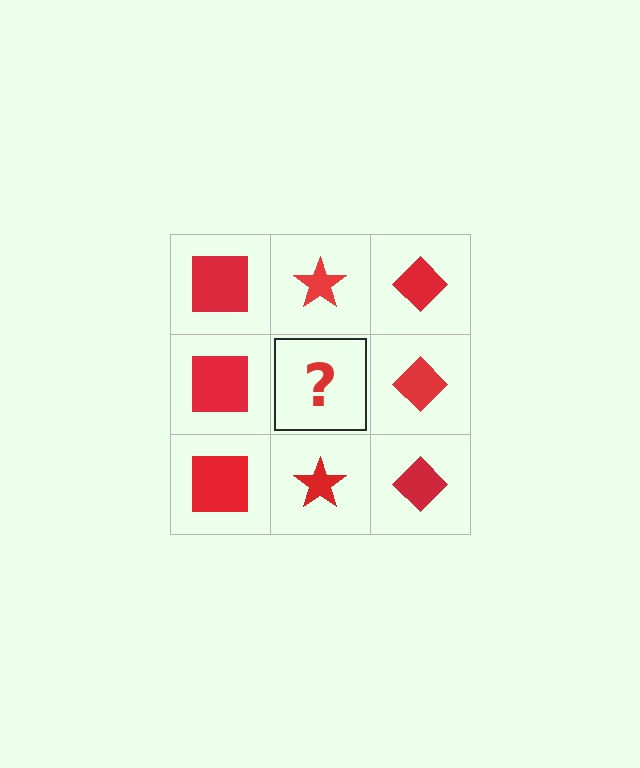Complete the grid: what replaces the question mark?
The question mark should be replaced with a red star.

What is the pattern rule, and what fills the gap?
The rule is that each column has a consistent shape. The gap should be filled with a red star.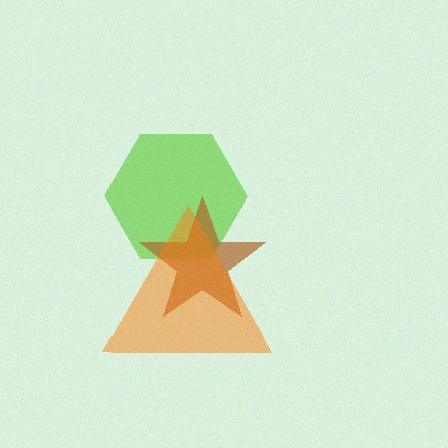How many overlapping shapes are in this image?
There are 3 overlapping shapes in the image.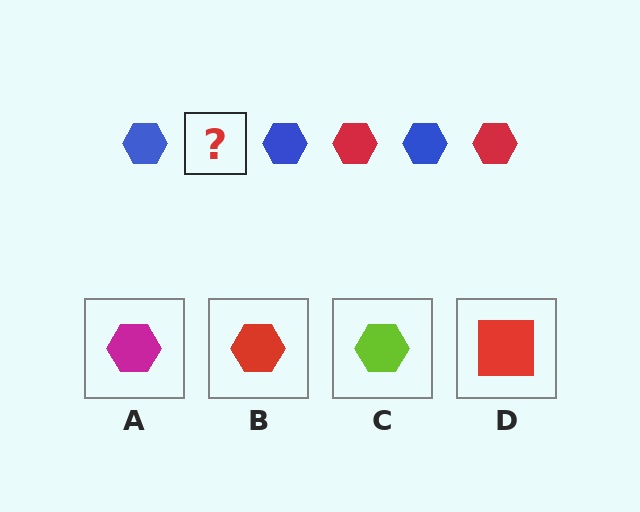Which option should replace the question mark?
Option B.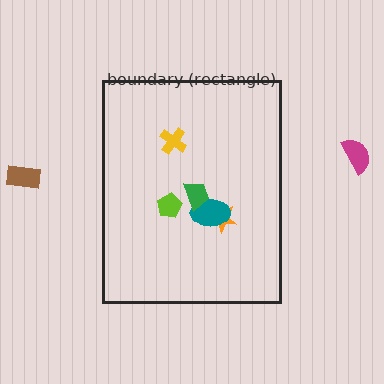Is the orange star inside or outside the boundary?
Inside.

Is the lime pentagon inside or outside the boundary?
Inside.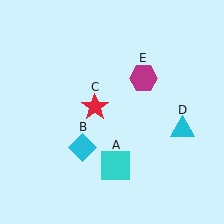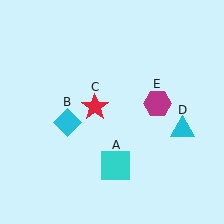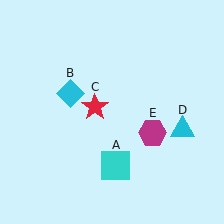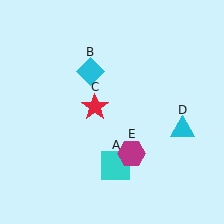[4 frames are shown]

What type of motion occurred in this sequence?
The cyan diamond (object B), magenta hexagon (object E) rotated clockwise around the center of the scene.